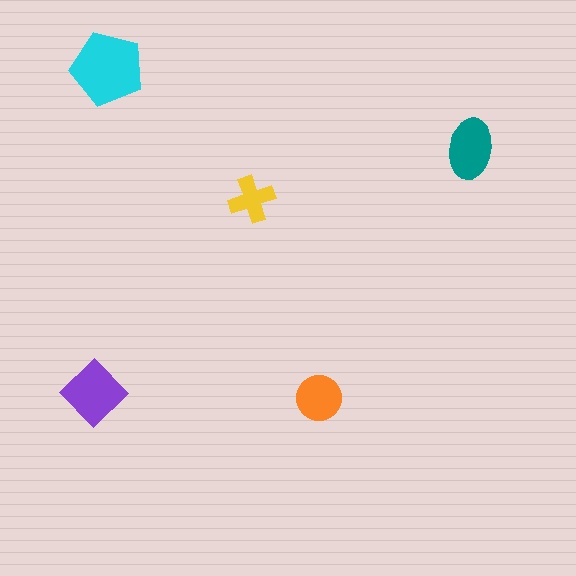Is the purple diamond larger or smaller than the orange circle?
Larger.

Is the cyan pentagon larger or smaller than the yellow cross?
Larger.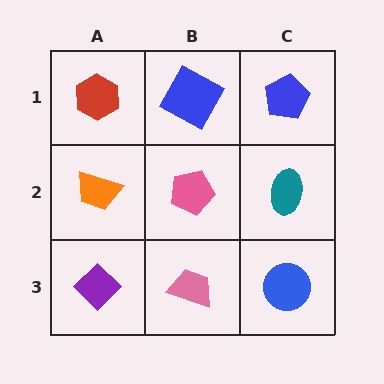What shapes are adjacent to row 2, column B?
A blue square (row 1, column B), a pink trapezoid (row 3, column B), an orange trapezoid (row 2, column A), a teal ellipse (row 2, column C).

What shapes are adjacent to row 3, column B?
A pink pentagon (row 2, column B), a purple diamond (row 3, column A), a blue circle (row 3, column C).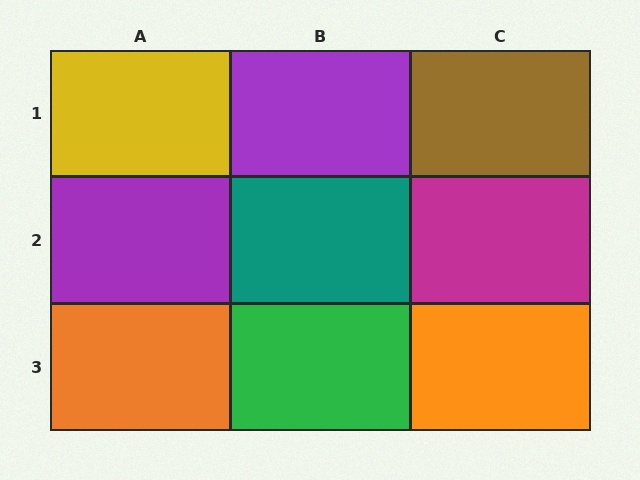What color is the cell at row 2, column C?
Magenta.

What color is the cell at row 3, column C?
Orange.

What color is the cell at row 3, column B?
Green.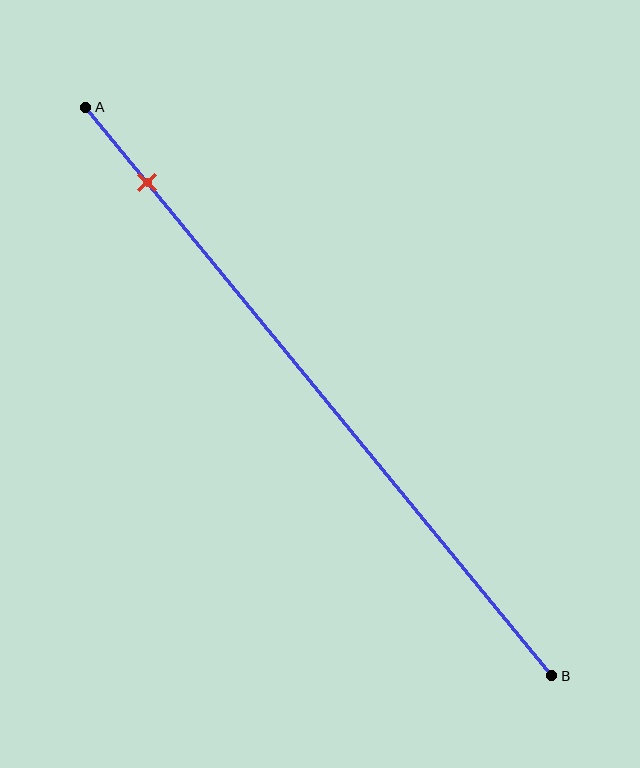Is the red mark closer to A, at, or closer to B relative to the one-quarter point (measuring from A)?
The red mark is closer to point A than the one-quarter point of segment AB.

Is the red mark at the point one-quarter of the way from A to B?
No, the mark is at about 15% from A, not at the 25% one-quarter point.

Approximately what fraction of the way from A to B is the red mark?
The red mark is approximately 15% of the way from A to B.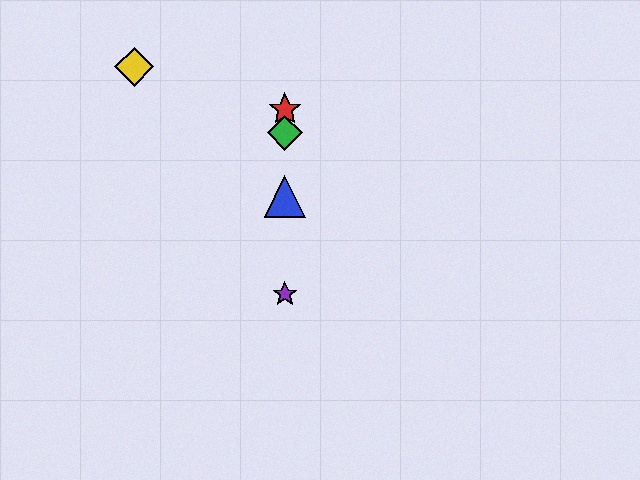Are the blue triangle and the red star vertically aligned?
Yes, both are at x≈285.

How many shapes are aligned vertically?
4 shapes (the red star, the blue triangle, the green diamond, the purple star) are aligned vertically.